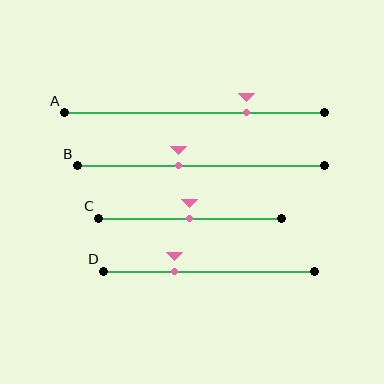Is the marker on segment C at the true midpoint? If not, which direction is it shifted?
Yes, the marker on segment C is at the true midpoint.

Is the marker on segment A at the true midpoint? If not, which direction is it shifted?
No, the marker on segment A is shifted to the right by about 20% of the segment length.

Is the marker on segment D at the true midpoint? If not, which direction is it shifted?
No, the marker on segment D is shifted to the left by about 16% of the segment length.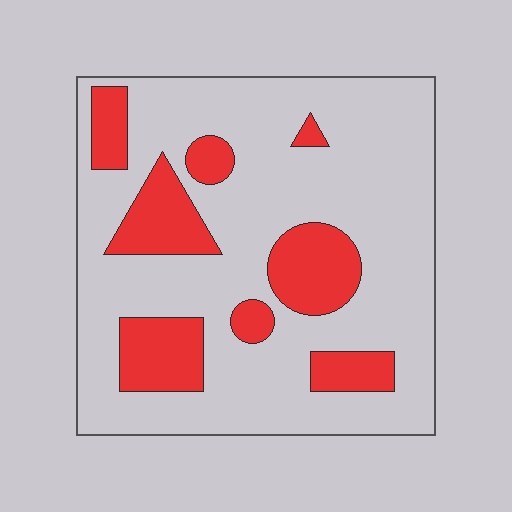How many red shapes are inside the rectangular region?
8.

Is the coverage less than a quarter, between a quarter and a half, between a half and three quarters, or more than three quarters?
Less than a quarter.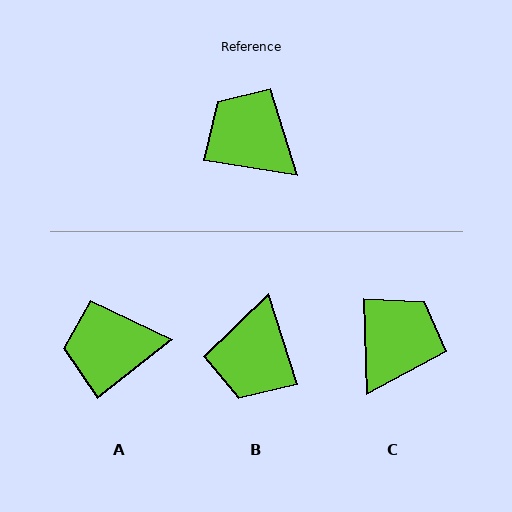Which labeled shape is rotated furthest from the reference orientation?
B, about 117 degrees away.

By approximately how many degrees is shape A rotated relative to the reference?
Approximately 47 degrees counter-clockwise.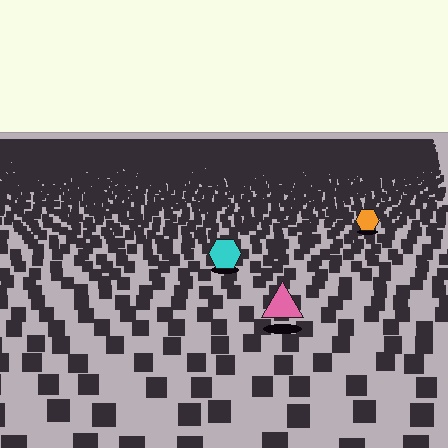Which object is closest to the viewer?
The pink triangle is closest. The texture marks near it are larger and more spread out.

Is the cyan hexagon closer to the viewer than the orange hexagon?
Yes. The cyan hexagon is closer — you can tell from the texture gradient: the ground texture is coarser near it.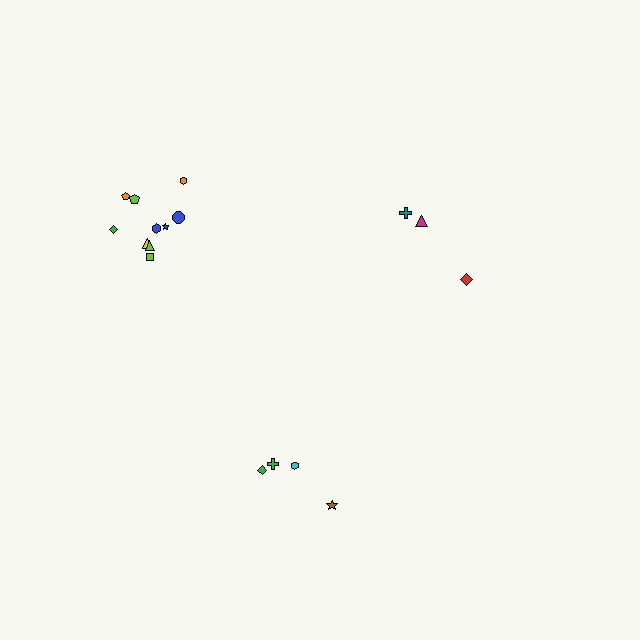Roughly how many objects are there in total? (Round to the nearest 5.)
Roughly 15 objects in total.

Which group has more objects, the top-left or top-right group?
The top-left group.